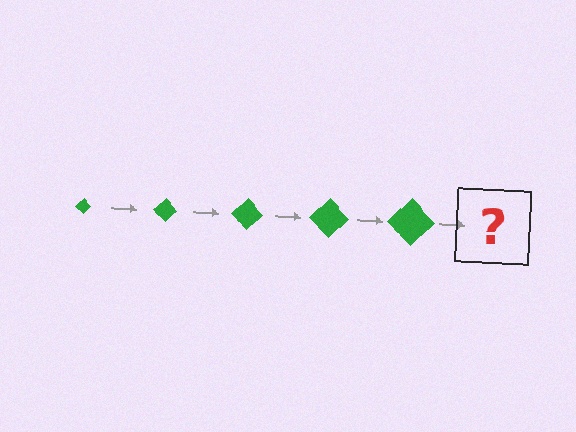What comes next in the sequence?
The next element should be a green diamond, larger than the previous one.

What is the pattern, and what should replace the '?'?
The pattern is that the diamond gets progressively larger each step. The '?' should be a green diamond, larger than the previous one.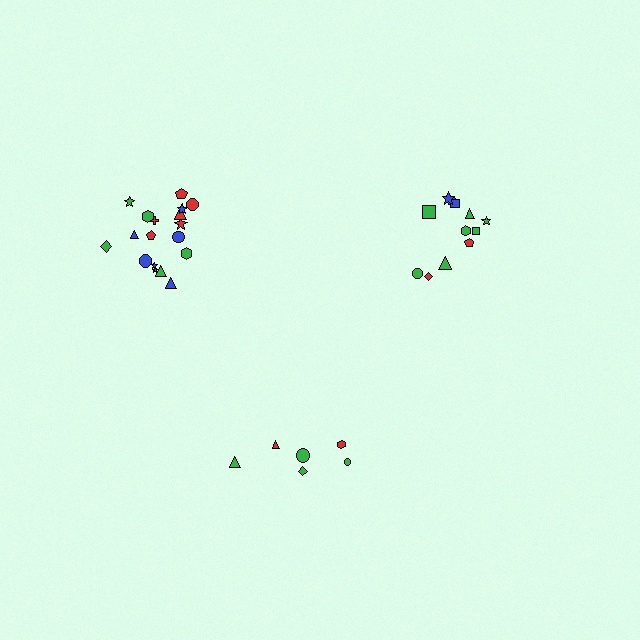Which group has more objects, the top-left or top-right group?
The top-left group.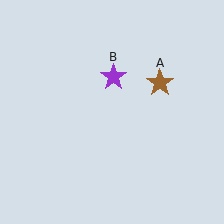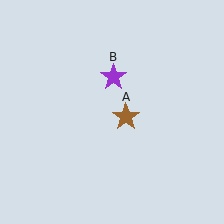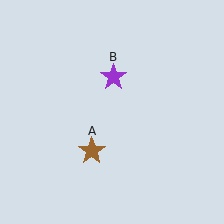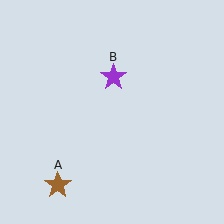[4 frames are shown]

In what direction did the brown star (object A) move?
The brown star (object A) moved down and to the left.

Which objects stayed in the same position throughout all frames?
Purple star (object B) remained stationary.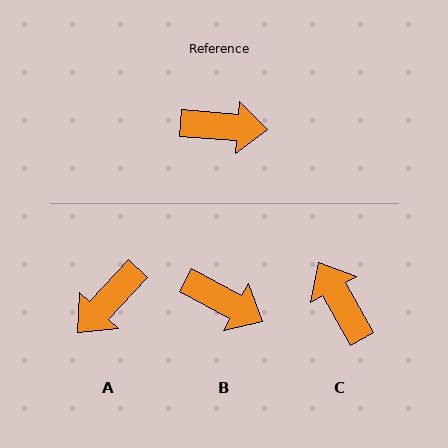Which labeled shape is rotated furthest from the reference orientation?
A, about 129 degrees away.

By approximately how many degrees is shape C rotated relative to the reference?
Approximately 124 degrees counter-clockwise.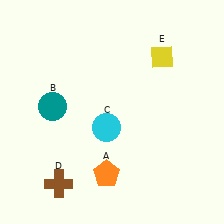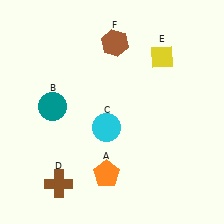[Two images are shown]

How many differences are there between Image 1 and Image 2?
There is 1 difference between the two images.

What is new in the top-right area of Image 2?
A brown hexagon (F) was added in the top-right area of Image 2.